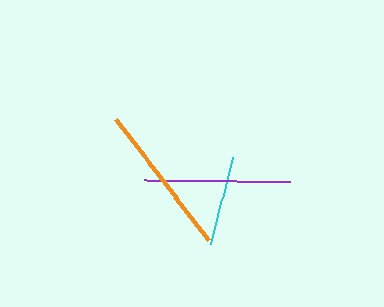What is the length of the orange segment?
The orange segment is approximately 153 pixels long.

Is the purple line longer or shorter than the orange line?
The orange line is longer than the purple line.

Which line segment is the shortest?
The cyan line is the shortest at approximately 89 pixels.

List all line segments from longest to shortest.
From longest to shortest: orange, purple, cyan.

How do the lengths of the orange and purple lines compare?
The orange and purple lines are approximately the same length.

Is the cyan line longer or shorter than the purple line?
The purple line is longer than the cyan line.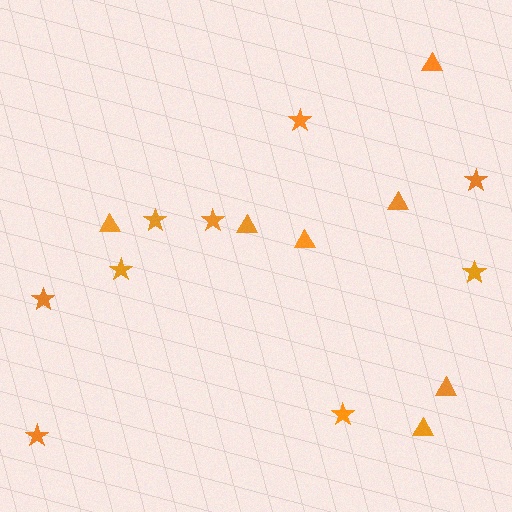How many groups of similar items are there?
There are 2 groups: one group of triangles (7) and one group of stars (9).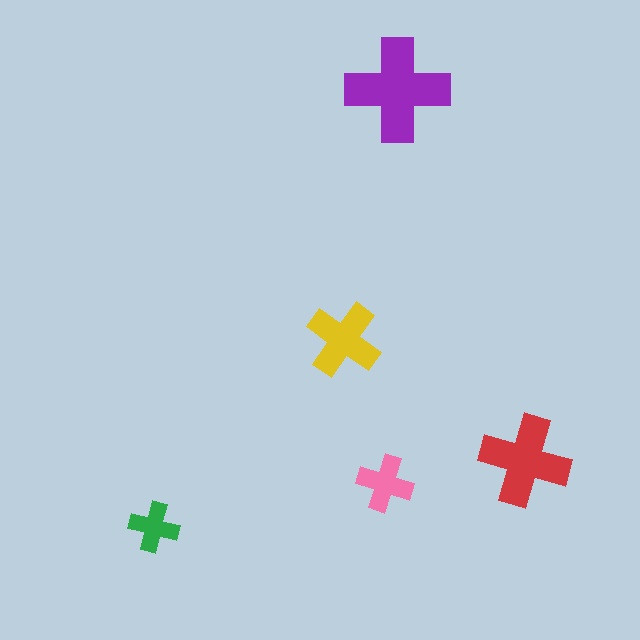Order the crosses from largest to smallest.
the purple one, the red one, the yellow one, the pink one, the green one.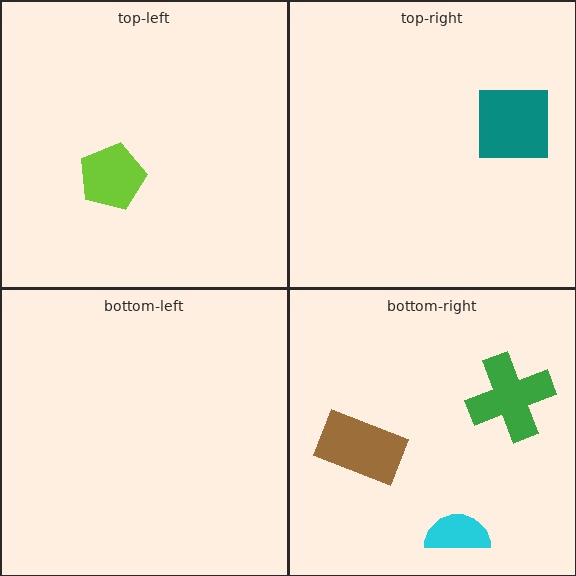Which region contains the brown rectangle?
The bottom-right region.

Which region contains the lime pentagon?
The top-left region.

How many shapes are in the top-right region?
1.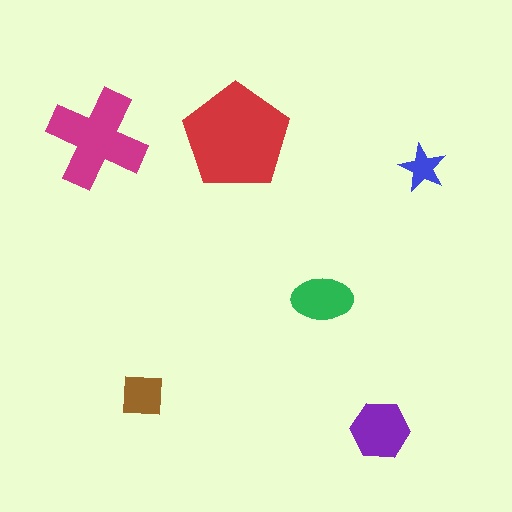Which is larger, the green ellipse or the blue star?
The green ellipse.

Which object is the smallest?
The blue star.